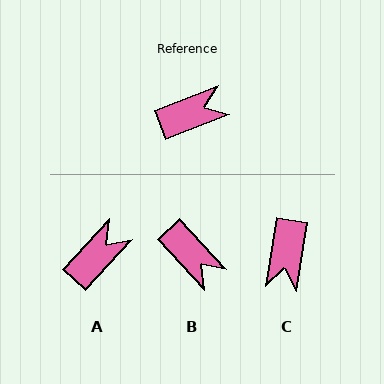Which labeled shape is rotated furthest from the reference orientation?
C, about 121 degrees away.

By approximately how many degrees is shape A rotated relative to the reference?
Approximately 25 degrees counter-clockwise.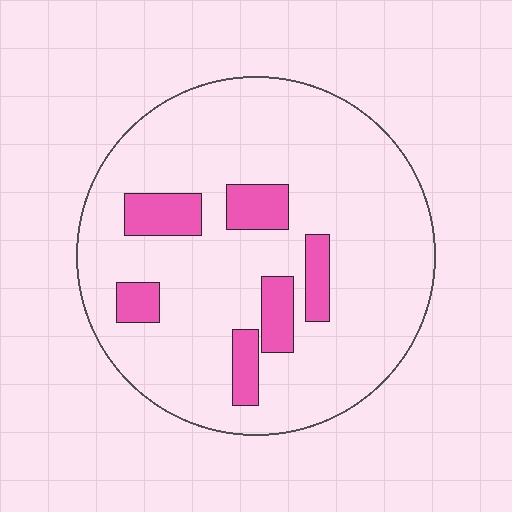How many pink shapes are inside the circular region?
6.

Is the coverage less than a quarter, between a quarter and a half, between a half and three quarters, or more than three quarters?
Less than a quarter.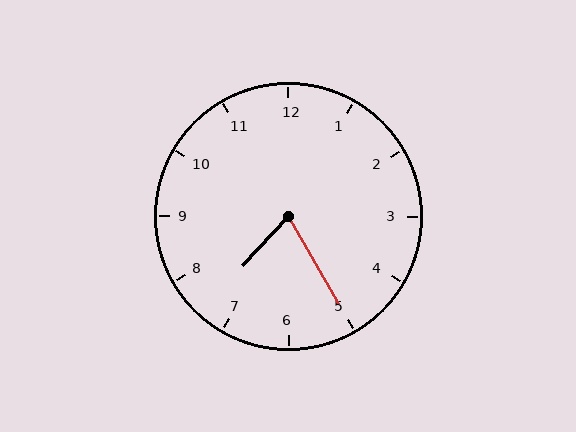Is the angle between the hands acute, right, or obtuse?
It is acute.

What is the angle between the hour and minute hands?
Approximately 72 degrees.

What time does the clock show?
7:25.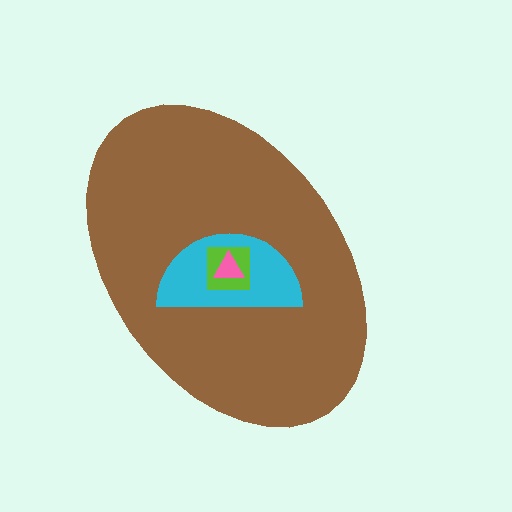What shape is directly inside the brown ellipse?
The cyan semicircle.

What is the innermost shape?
The pink triangle.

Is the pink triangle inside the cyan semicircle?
Yes.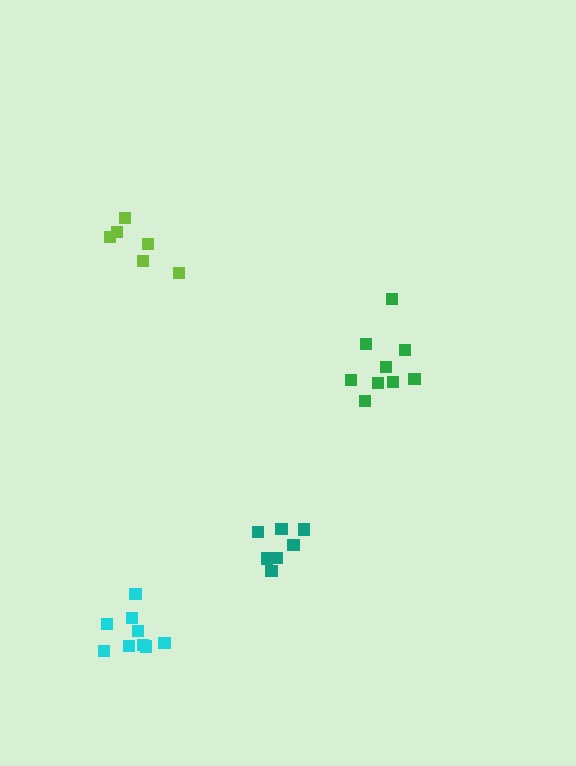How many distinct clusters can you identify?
There are 4 distinct clusters.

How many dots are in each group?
Group 1: 9 dots, Group 2: 9 dots, Group 3: 6 dots, Group 4: 7 dots (31 total).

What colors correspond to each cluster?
The clusters are colored: green, cyan, lime, teal.